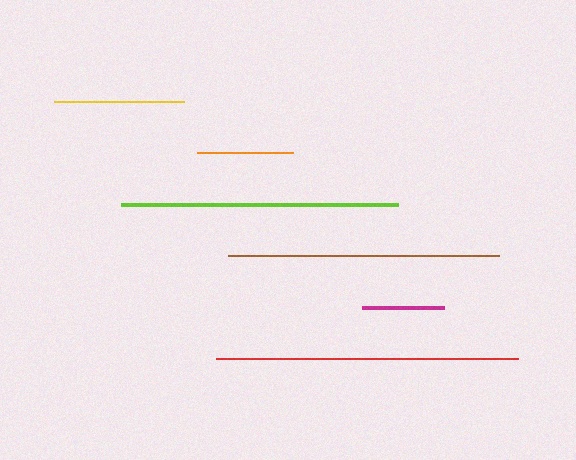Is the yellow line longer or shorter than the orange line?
The yellow line is longer than the orange line.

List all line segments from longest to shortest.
From longest to shortest: red, lime, brown, yellow, orange, magenta.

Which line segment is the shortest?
The magenta line is the shortest at approximately 82 pixels.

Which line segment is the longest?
The red line is the longest at approximately 301 pixels.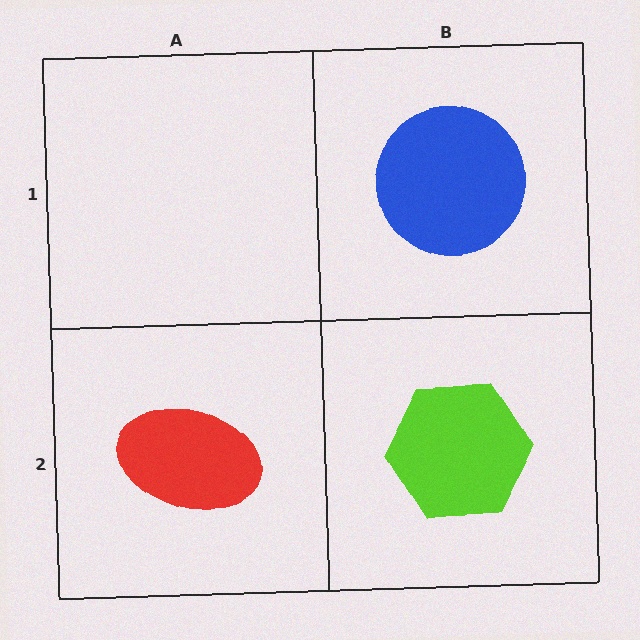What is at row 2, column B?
A lime hexagon.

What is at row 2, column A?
A red ellipse.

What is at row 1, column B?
A blue circle.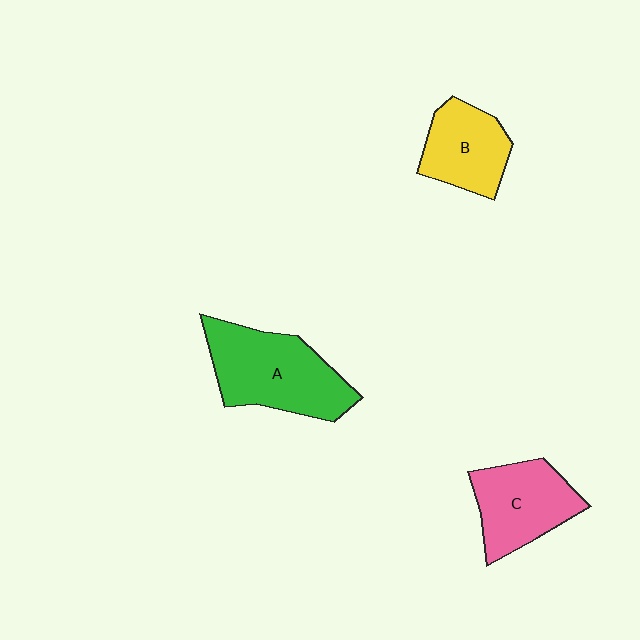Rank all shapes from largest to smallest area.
From largest to smallest: A (green), C (pink), B (yellow).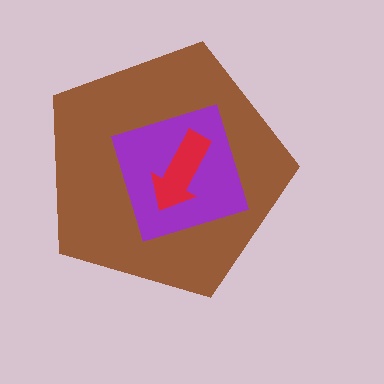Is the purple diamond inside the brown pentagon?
Yes.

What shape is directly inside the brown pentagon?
The purple diamond.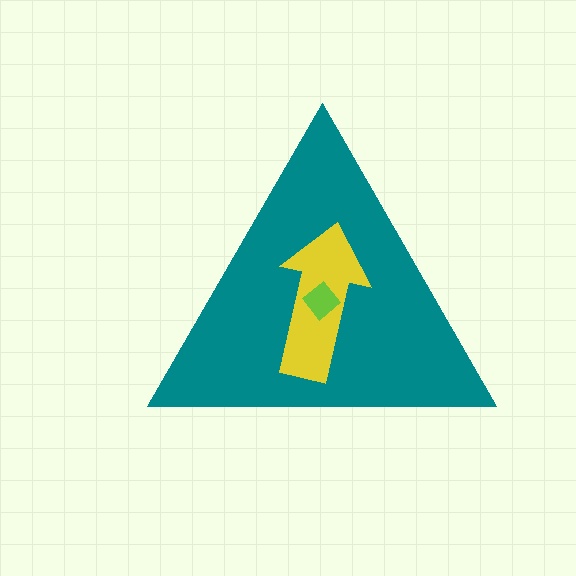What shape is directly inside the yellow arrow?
The lime diamond.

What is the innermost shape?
The lime diamond.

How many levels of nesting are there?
3.